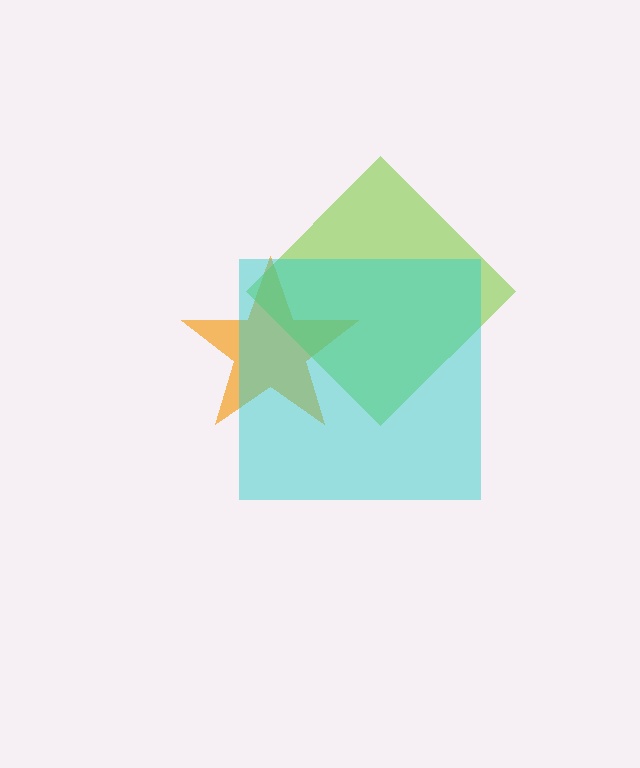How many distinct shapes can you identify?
There are 3 distinct shapes: an orange star, a lime diamond, a cyan square.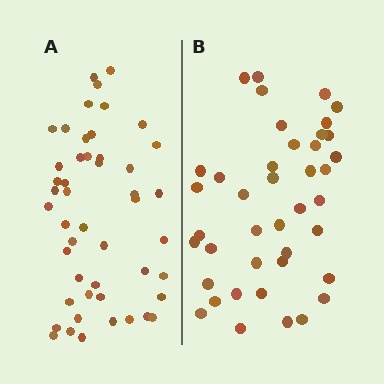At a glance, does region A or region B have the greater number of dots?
Region A (the left region) has more dots.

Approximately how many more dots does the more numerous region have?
Region A has roughly 8 or so more dots than region B.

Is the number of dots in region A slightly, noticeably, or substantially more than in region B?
Region A has only slightly more — the two regions are fairly close. The ratio is roughly 1.2 to 1.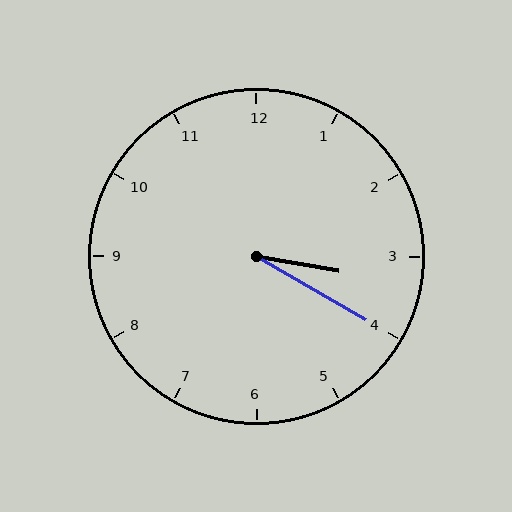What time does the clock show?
3:20.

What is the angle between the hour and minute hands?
Approximately 20 degrees.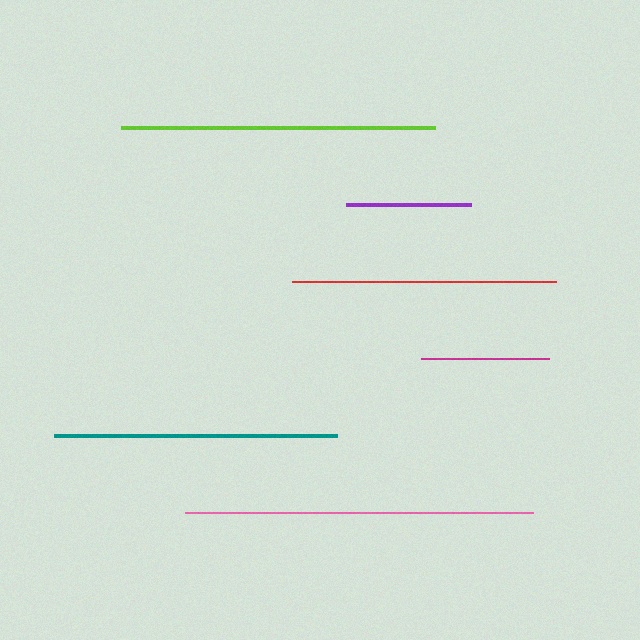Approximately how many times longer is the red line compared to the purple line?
The red line is approximately 2.1 times the length of the purple line.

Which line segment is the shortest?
The purple line is the shortest at approximately 126 pixels.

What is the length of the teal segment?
The teal segment is approximately 284 pixels long.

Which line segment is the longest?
The pink line is the longest at approximately 348 pixels.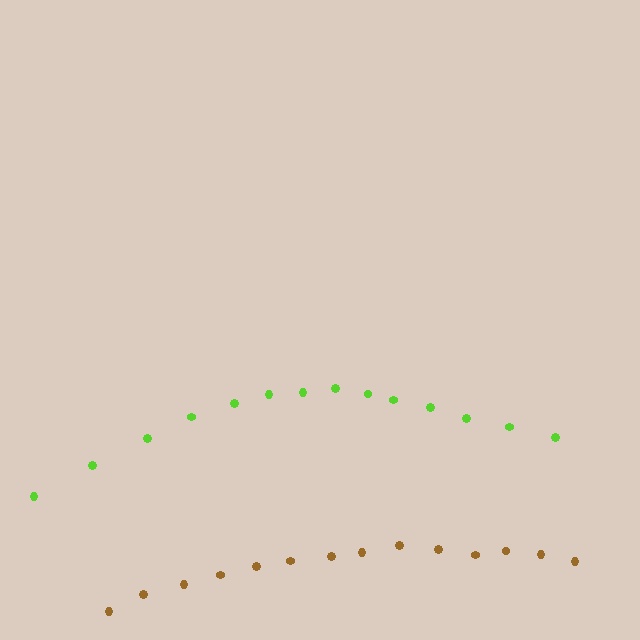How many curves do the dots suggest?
There are 2 distinct paths.